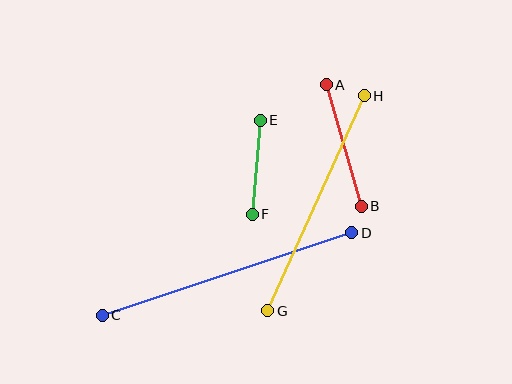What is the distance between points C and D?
The distance is approximately 263 pixels.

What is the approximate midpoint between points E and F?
The midpoint is at approximately (256, 167) pixels.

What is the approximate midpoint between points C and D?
The midpoint is at approximately (227, 274) pixels.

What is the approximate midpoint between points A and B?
The midpoint is at approximately (344, 146) pixels.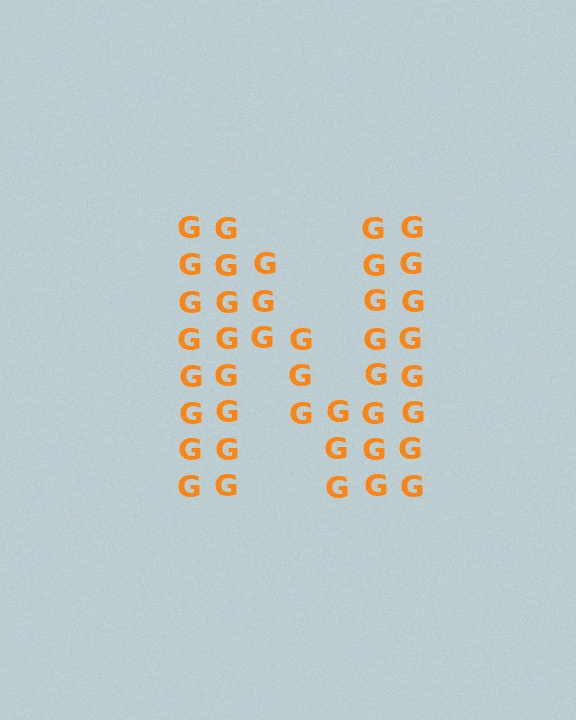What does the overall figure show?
The overall figure shows the letter N.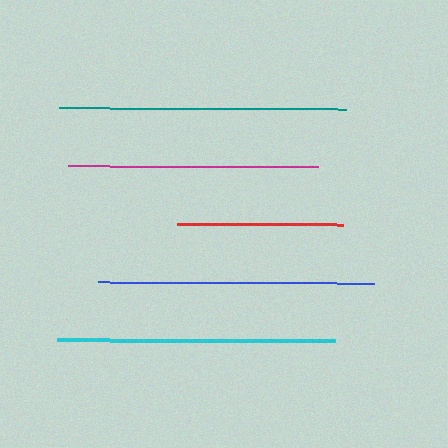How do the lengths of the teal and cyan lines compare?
The teal and cyan lines are approximately the same length.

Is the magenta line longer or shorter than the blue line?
The blue line is longer than the magenta line.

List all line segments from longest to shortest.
From longest to shortest: teal, cyan, blue, magenta, red.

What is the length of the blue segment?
The blue segment is approximately 277 pixels long.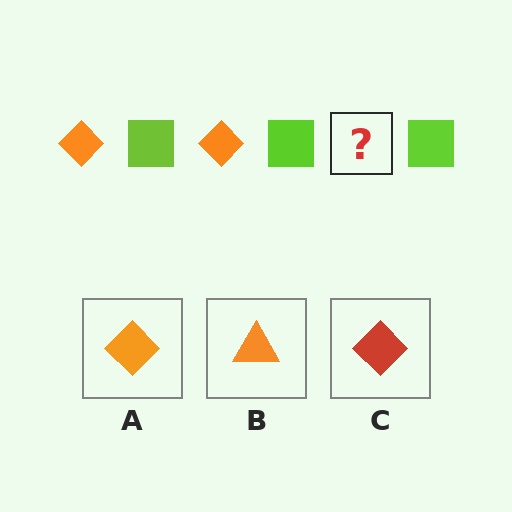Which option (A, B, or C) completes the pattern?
A.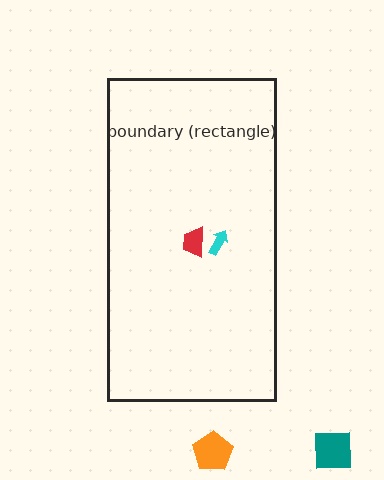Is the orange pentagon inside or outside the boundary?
Outside.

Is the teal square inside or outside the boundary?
Outside.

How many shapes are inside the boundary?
2 inside, 2 outside.